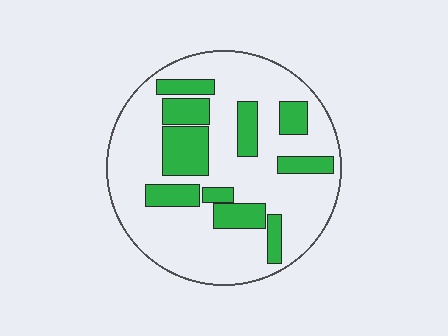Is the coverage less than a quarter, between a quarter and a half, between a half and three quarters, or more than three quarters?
Between a quarter and a half.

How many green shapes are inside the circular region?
10.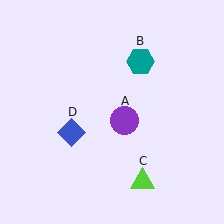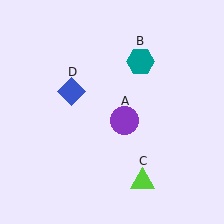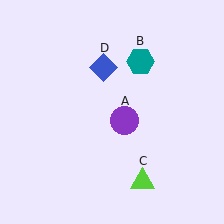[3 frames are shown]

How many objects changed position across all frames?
1 object changed position: blue diamond (object D).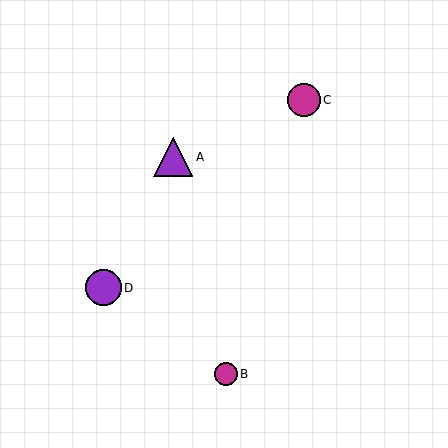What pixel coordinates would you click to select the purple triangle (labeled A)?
Click at (173, 157) to select the purple triangle A.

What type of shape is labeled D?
Shape D is a purple circle.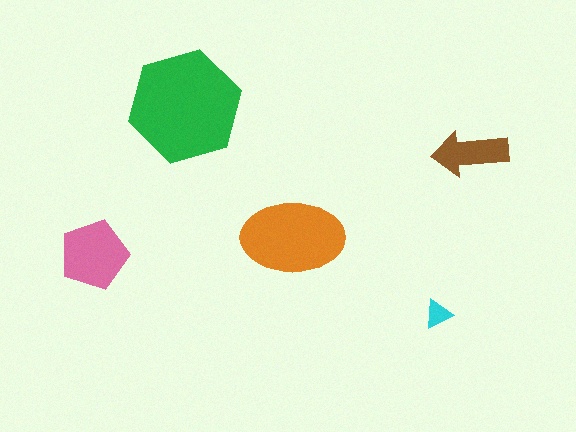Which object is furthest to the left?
The pink pentagon is leftmost.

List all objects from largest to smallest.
The green hexagon, the orange ellipse, the pink pentagon, the brown arrow, the cyan triangle.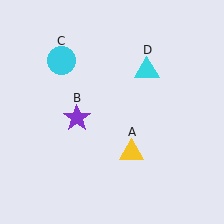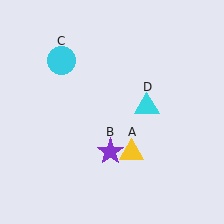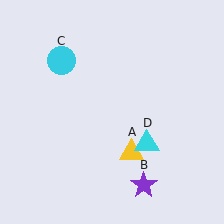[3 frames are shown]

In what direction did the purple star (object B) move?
The purple star (object B) moved down and to the right.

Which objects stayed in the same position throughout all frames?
Yellow triangle (object A) and cyan circle (object C) remained stationary.